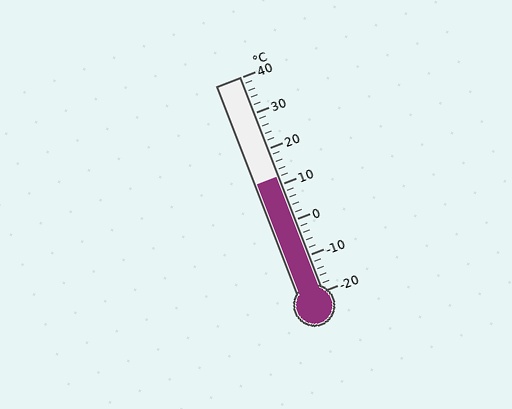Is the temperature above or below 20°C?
The temperature is below 20°C.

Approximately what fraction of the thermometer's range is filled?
The thermometer is filled to approximately 55% of its range.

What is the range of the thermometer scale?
The thermometer scale ranges from -20°C to 40°C.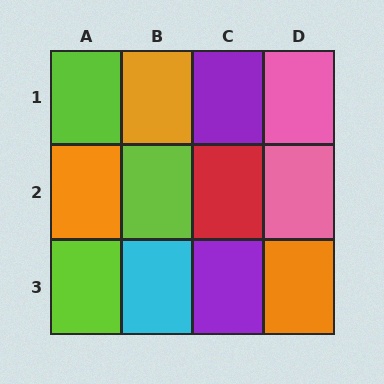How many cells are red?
1 cell is red.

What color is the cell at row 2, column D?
Pink.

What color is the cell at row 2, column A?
Orange.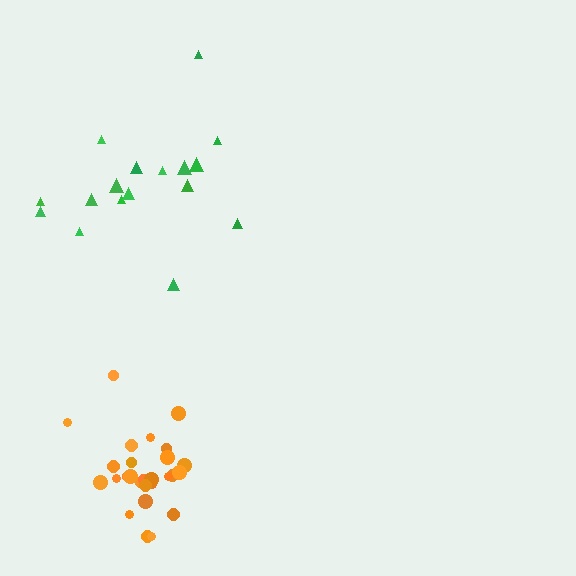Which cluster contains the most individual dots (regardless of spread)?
Orange (27).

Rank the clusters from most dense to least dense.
orange, green.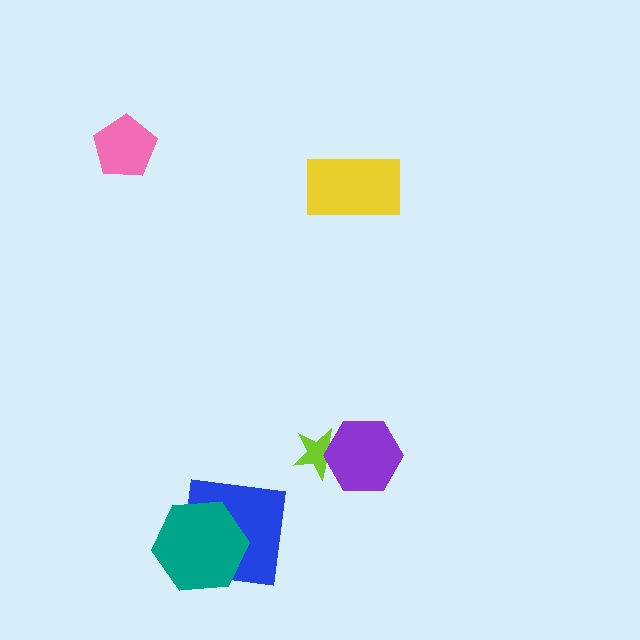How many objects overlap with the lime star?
1 object overlaps with the lime star.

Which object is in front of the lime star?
The purple hexagon is in front of the lime star.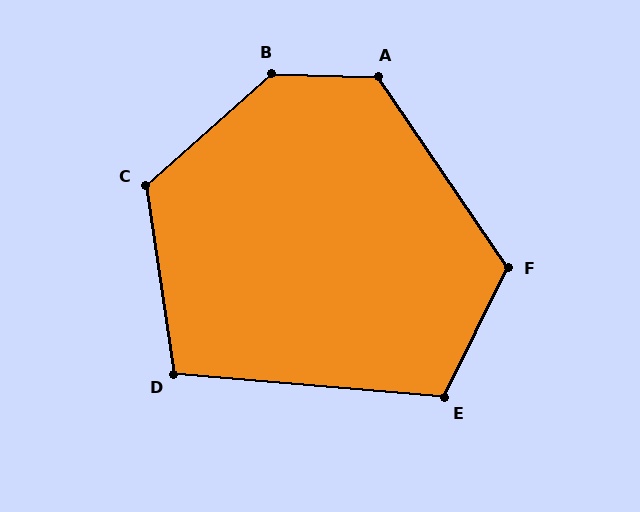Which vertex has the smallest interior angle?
D, at approximately 103 degrees.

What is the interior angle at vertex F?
Approximately 120 degrees (obtuse).